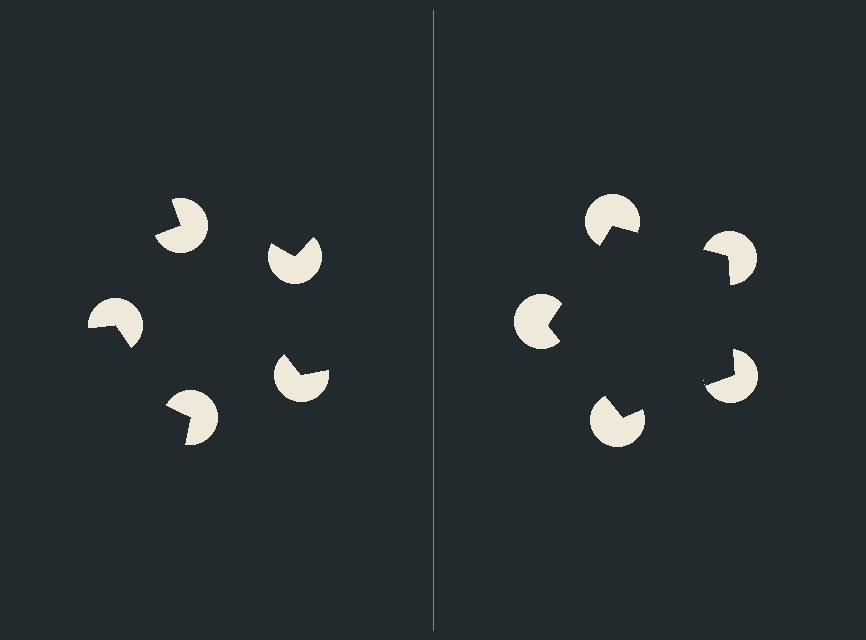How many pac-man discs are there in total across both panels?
10 — 5 on each side.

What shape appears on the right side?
An illusory pentagon.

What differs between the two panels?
The pac-man discs are positioned identically on both sides; only the wedge orientations differ. On the right they align to a pentagon; on the left they are misaligned.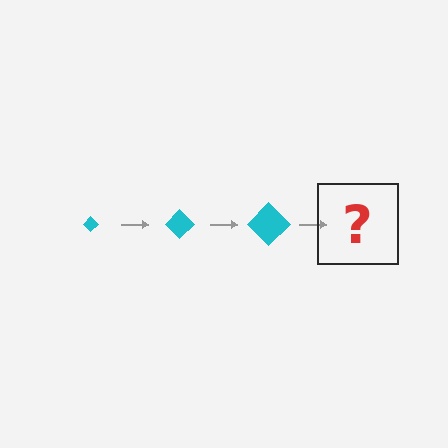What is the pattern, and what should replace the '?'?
The pattern is that the diamond gets progressively larger each step. The '?' should be a cyan diamond, larger than the previous one.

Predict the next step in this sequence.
The next step is a cyan diamond, larger than the previous one.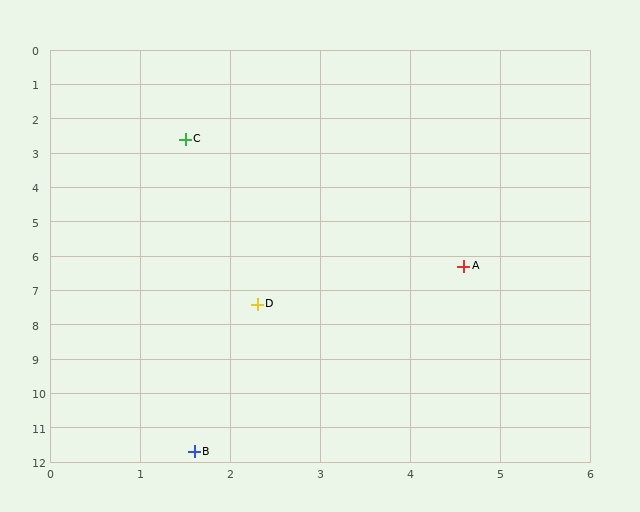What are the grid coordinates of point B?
Point B is at approximately (1.6, 11.7).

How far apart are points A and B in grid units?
Points A and B are about 6.2 grid units apart.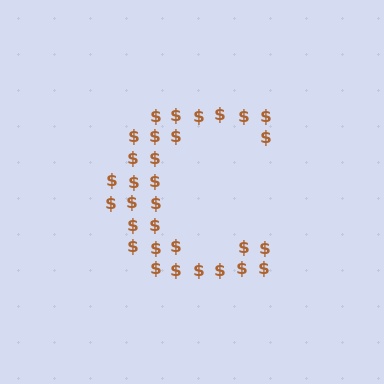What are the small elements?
The small elements are dollar signs.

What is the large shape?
The large shape is the letter C.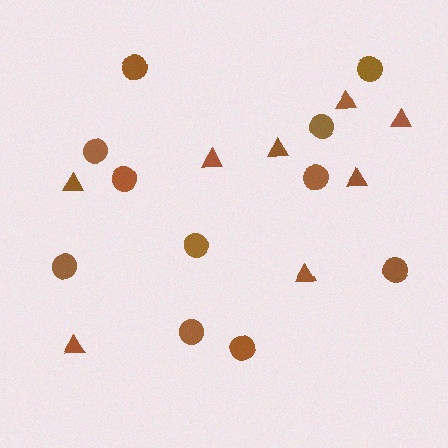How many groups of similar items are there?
There are 2 groups: one group of triangles (8) and one group of circles (11).